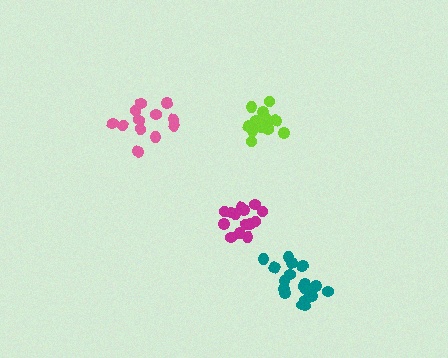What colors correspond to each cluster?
The clusters are colored: pink, magenta, teal, lime.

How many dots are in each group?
Group 1: 12 dots, Group 2: 14 dots, Group 3: 18 dots, Group 4: 13 dots (57 total).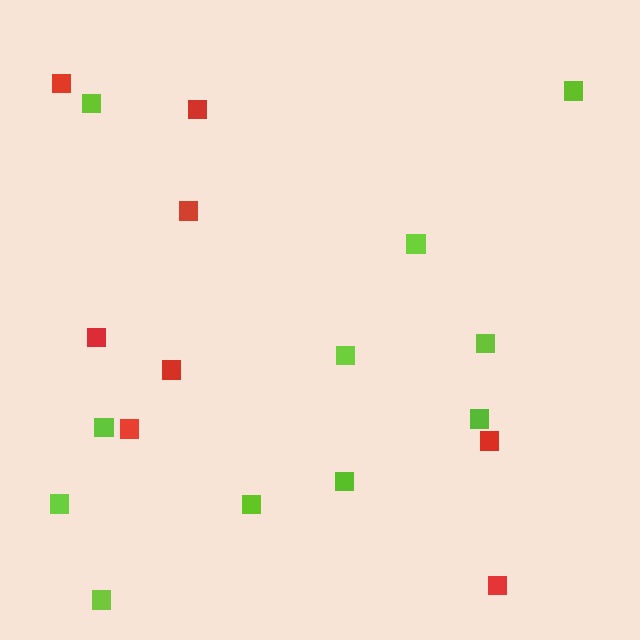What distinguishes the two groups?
There are 2 groups: one group of lime squares (11) and one group of red squares (8).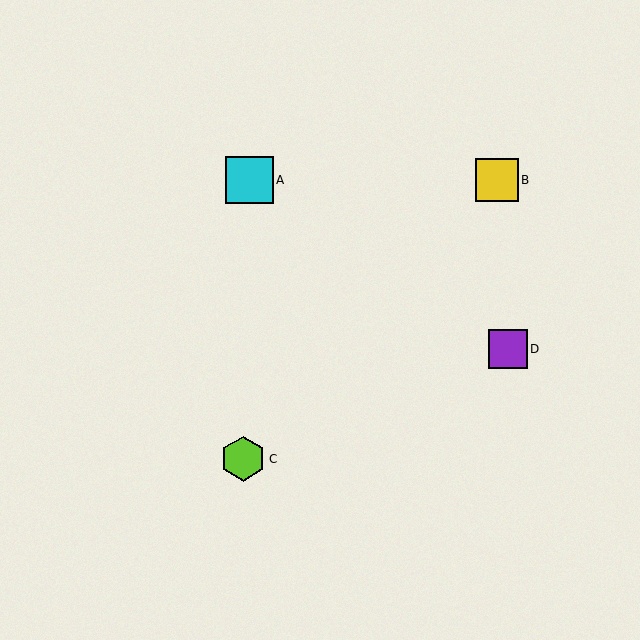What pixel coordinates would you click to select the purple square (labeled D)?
Click at (508, 349) to select the purple square D.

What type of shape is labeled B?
Shape B is a yellow square.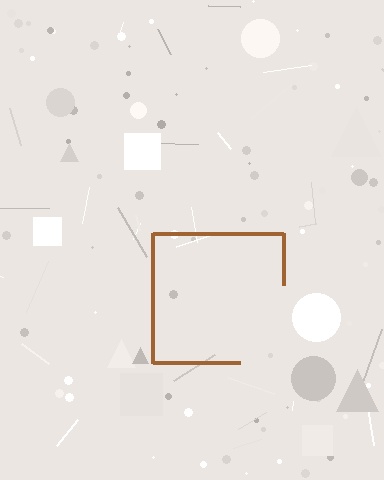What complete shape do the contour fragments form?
The contour fragments form a square.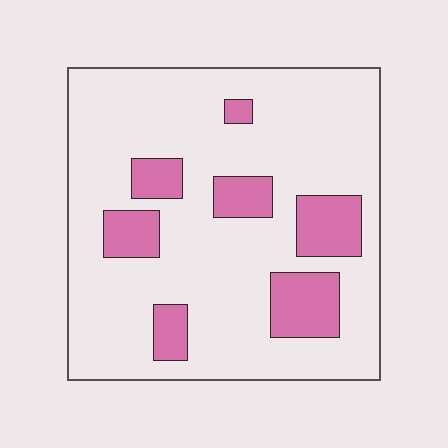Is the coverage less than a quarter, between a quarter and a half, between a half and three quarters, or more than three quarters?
Less than a quarter.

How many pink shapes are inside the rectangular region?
7.